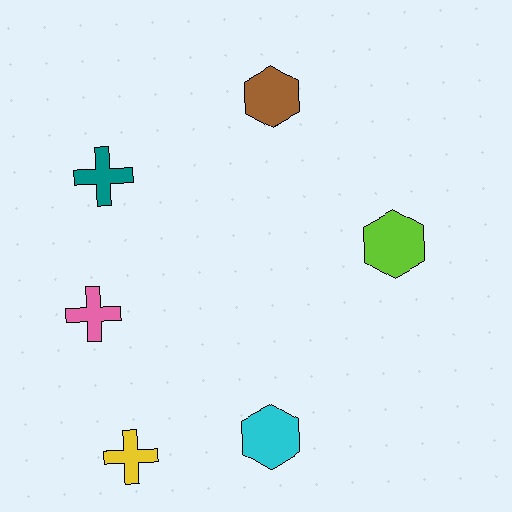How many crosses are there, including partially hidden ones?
There are 3 crosses.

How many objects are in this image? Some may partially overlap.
There are 6 objects.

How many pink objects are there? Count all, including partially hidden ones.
There is 1 pink object.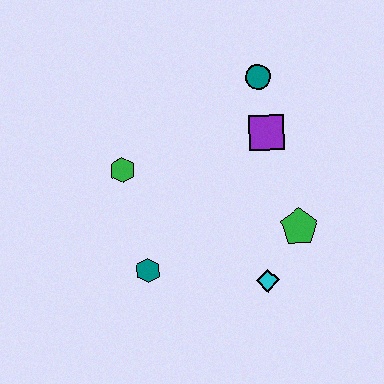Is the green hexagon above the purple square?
No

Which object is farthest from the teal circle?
The teal hexagon is farthest from the teal circle.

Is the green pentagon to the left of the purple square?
No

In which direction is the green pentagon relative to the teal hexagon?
The green pentagon is to the right of the teal hexagon.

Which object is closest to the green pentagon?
The cyan diamond is closest to the green pentagon.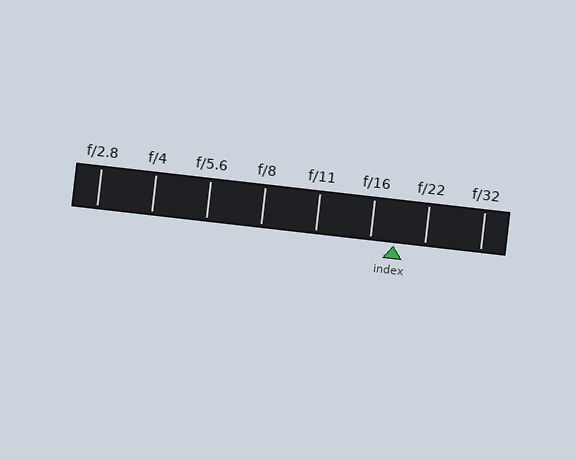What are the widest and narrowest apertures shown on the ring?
The widest aperture shown is f/2.8 and the narrowest is f/32.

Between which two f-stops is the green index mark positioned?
The index mark is between f/16 and f/22.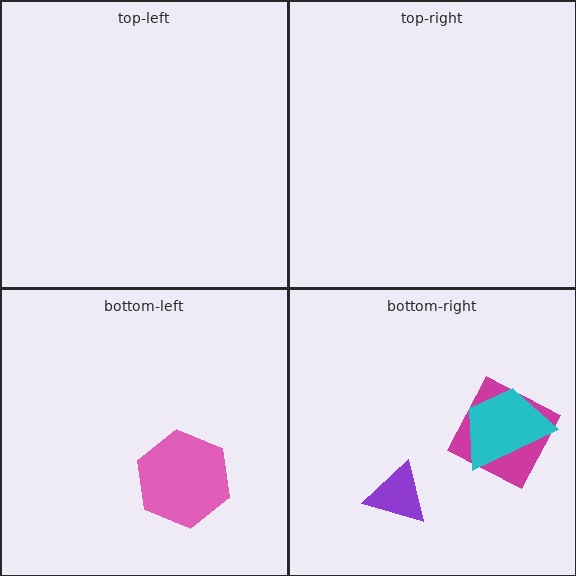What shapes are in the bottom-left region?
The pink hexagon.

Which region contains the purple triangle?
The bottom-right region.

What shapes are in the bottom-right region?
The magenta square, the purple triangle, the cyan trapezoid.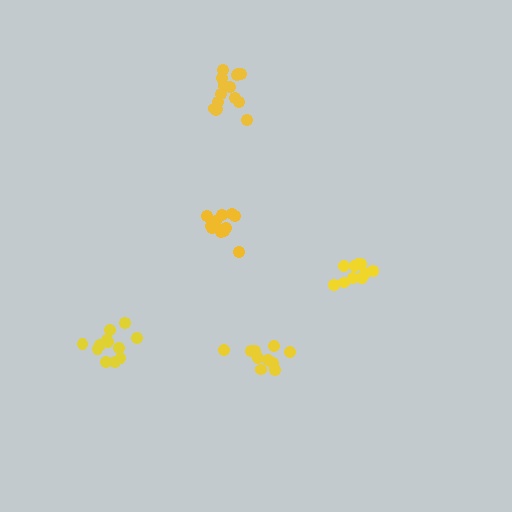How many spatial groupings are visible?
There are 5 spatial groupings.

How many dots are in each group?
Group 1: 12 dots, Group 2: 10 dots, Group 3: 12 dots, Group 4: 15 dots, Group 5: 10 dots (59 total).